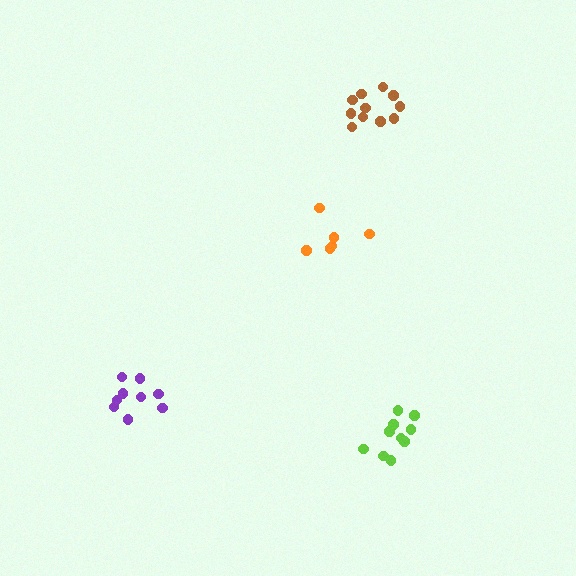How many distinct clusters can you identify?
There are 4 distinct clusters.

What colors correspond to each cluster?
The clusters are colored: brown, lime, purple, orange.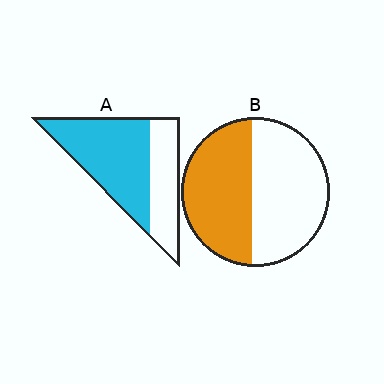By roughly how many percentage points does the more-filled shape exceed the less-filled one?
By roughly 15 percentage points (A over B).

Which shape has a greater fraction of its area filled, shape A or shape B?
Shape A.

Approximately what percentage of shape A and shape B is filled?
A is approximately 65% and B is approximately 45%.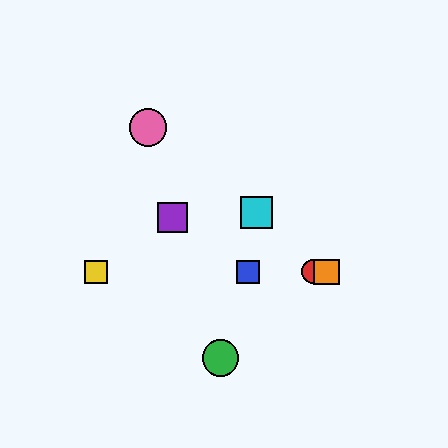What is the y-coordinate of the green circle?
The green circle is at y≈358.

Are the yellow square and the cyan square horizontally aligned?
No, the yellow square is at y≈272 and the cyan square is at y≈213.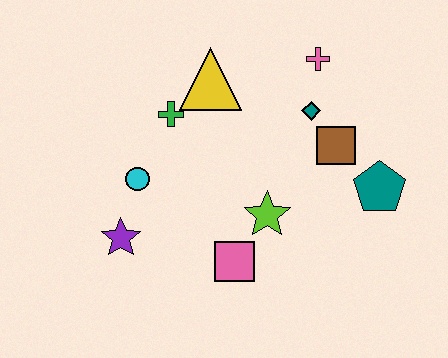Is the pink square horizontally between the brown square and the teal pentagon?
No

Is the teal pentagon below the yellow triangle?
Yes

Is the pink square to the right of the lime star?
No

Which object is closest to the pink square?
The lime star is closest to the pink square.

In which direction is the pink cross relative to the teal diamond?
The pink cross is above the teal diamond.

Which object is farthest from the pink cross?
The purple star is farthest from the pink cross.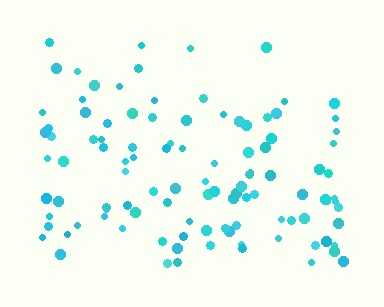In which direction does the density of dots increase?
From top to bottom, with the bottom side densest.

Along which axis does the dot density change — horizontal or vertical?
Vertical.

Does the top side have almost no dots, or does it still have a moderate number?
Still a moderate number, just noticeably fewer than the bottom.